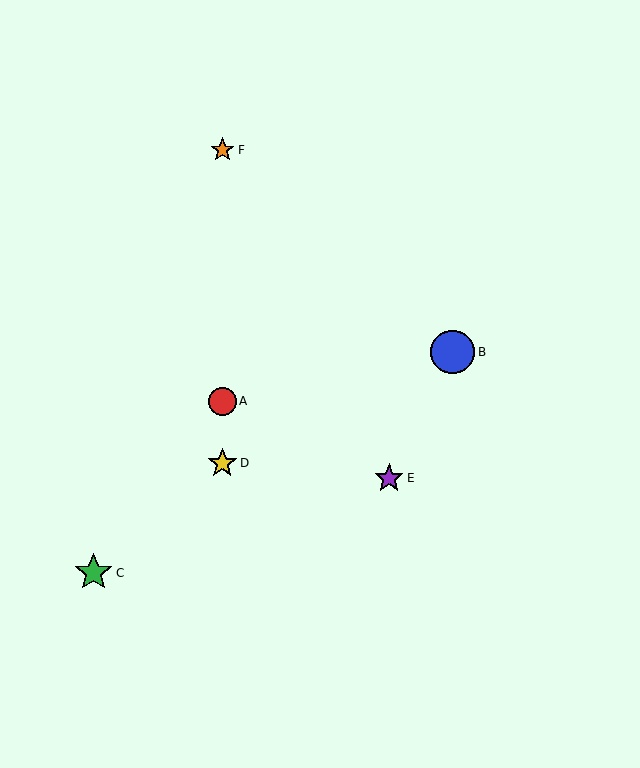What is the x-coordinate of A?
Object A is at x≈222.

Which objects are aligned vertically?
Objects A, D, F are aligned vertically.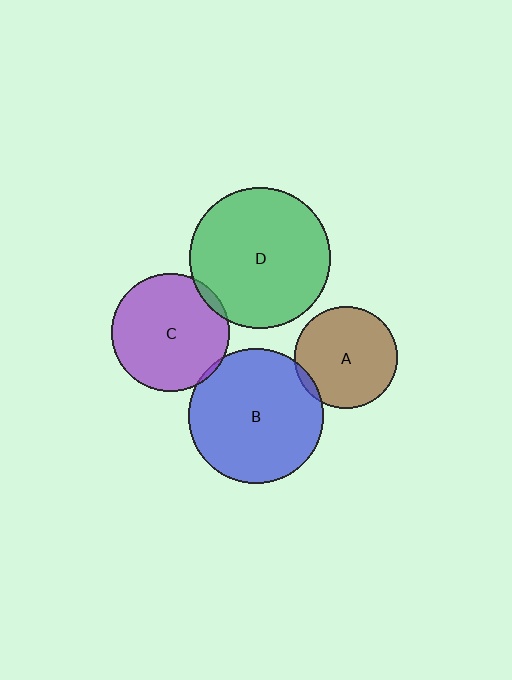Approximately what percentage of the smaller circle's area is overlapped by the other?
Approximately 5%.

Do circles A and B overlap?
Yes.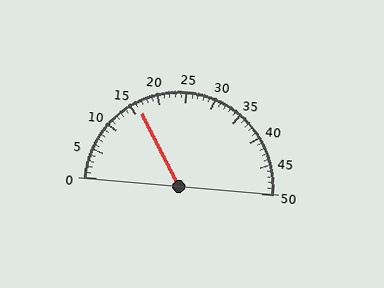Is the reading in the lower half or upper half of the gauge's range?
The reading is in the lower half of the range (0 to 50).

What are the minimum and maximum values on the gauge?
The gauge ranges from 0 to 50.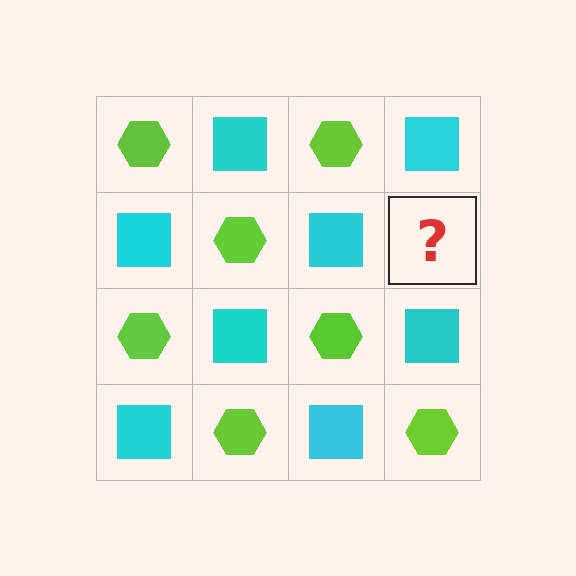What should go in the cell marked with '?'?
The missing cell should contain a lime hexagon.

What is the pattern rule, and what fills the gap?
The rule is that it alternates lime hexagon and cyan square in a checkerboard pattern. The gap should be filled with a lime hexagon.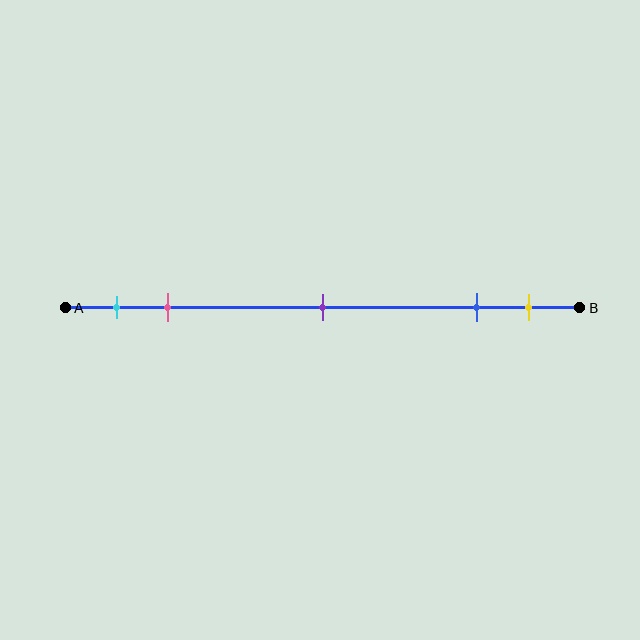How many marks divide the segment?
There are 5 marks dividing the segment.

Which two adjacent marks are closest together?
The blue and yellow marks are the closest adjacent pair.